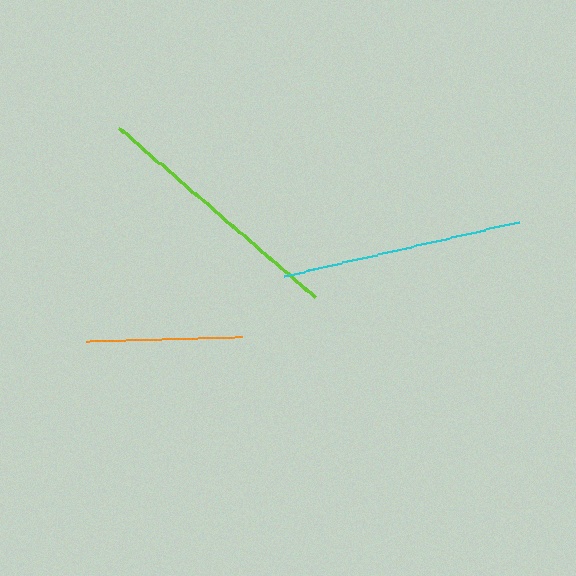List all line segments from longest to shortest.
From longest to shortest: lime, cyan, orange.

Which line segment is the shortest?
The orange line is the shortest at approximately 157 pixels.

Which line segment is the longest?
The lime line is the longest at approximately 260 pixels.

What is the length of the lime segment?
The lime segment is approximately 260 pixels long.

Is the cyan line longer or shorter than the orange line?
The cyan line is longer than the orange line.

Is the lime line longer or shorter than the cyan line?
The lime line is longer than the cyan line.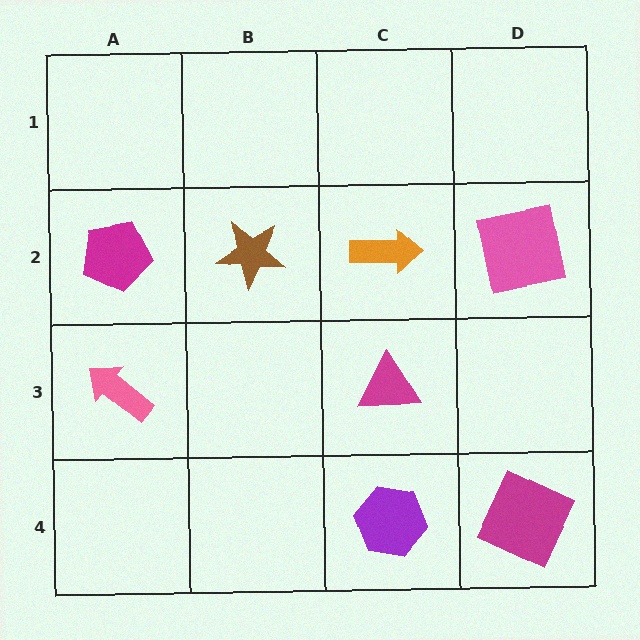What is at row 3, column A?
A pink arrow.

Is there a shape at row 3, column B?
No, that cell is empty.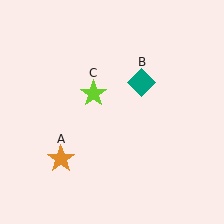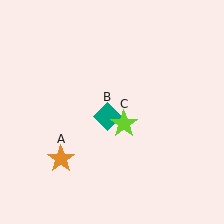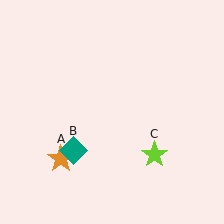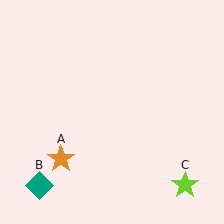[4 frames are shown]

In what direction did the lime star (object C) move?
The lime star (object C) moved down and to the right.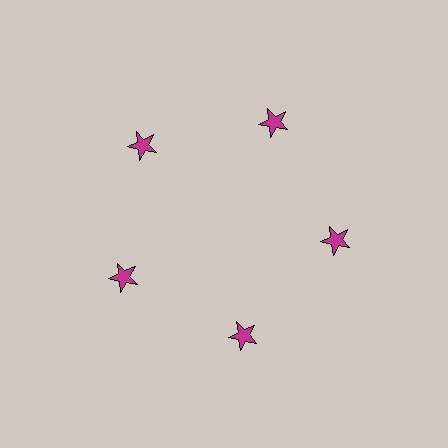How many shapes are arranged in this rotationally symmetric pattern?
There are 5 shapes, arranged in 5 groups of 1.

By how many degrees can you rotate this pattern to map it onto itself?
The pattern maps onto itself every 72 degrees of rotation.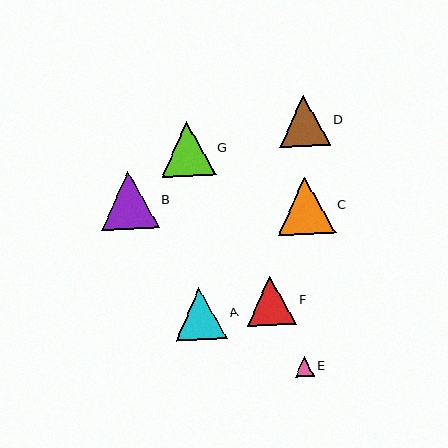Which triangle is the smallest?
Triangle E is the smallest with a size of approximately 19 pixels.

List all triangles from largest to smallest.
From largest to smallest: B, C, G, A, D, F, E.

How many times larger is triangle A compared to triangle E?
Triangle A is approximately 2.6 times the size of triangle E.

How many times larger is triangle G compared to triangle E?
Triangle G is approximately 2.8 times the size of triangle E.